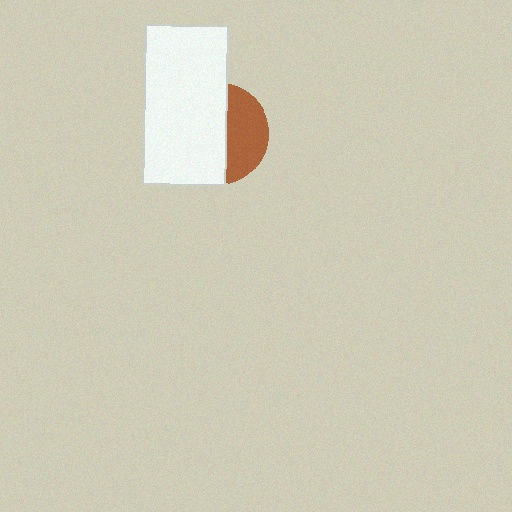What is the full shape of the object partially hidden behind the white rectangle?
The partially hidden object is a brown circle.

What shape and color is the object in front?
The object in front is a white rectangle.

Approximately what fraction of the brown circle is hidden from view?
Roughly 61% of the brown circle is hidden behind the white rectangle.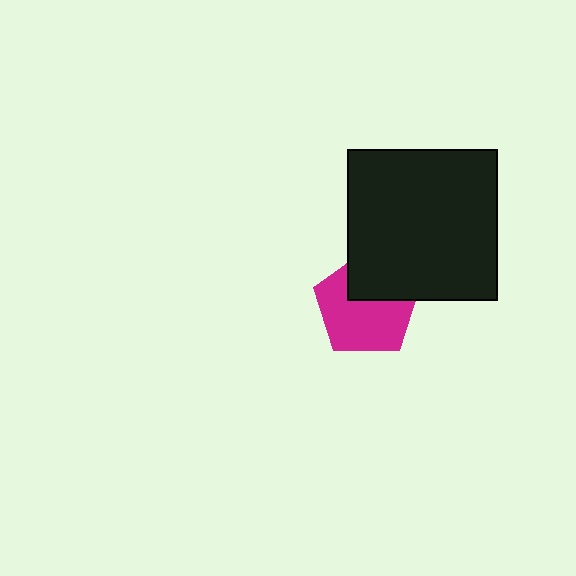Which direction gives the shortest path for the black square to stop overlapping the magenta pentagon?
Moving up gives the shortest separation.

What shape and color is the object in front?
The object in front is a black square.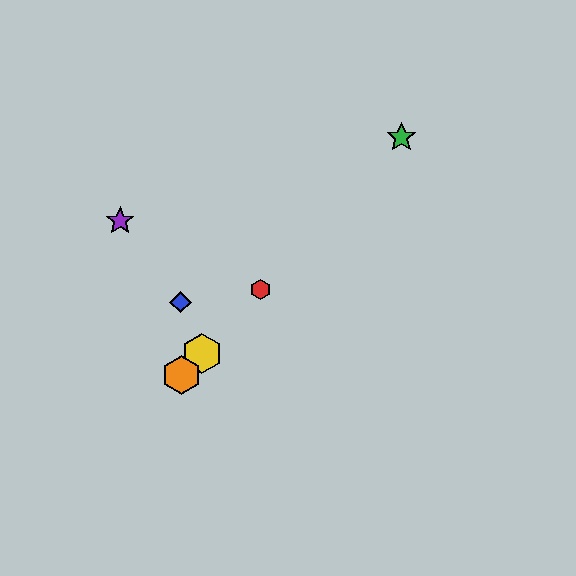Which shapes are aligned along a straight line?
The red hexagon, the green star, the yellow hexagon, the orange hexagon are aligned along a straight line.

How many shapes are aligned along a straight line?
4 shapes (the red hexagon, the green star, the yellow hexagon, the orange hexagon) are aligned along a straight line.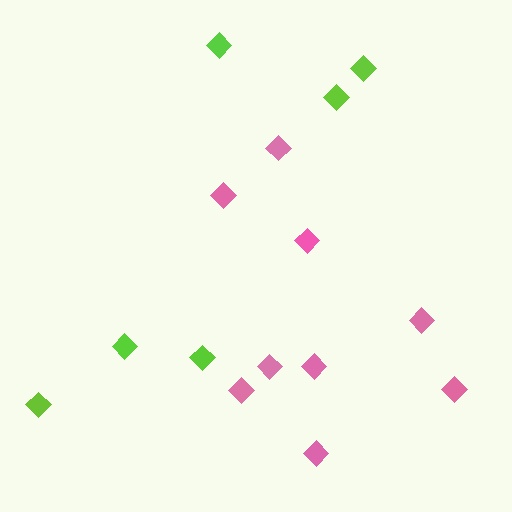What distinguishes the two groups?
There are 2 groups: one group of lime diamonds (6) and one group of pink diamonds (9).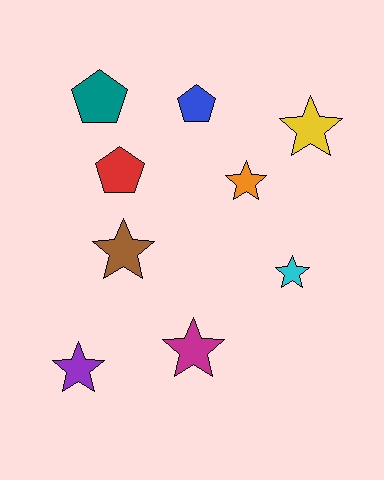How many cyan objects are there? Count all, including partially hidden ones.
There is 1 cyan object.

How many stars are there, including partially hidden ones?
There are 6 stars.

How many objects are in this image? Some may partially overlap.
There are 9 objects.